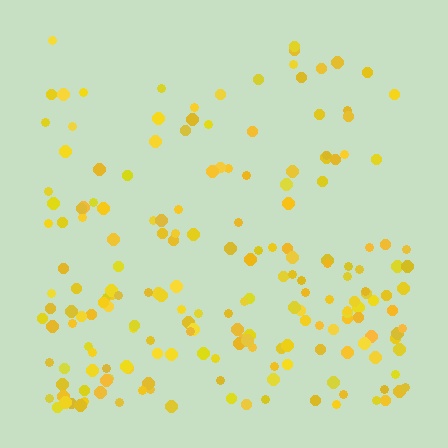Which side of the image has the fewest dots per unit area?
The top.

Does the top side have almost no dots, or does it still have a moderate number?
Still a moderate number, just noticeably fewer than the bottom.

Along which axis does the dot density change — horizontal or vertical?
Vertical.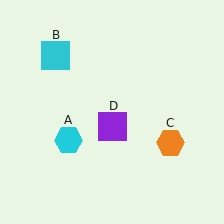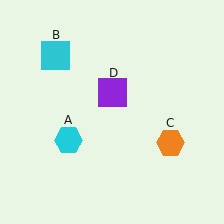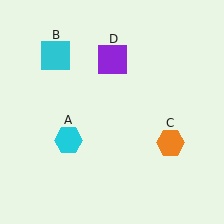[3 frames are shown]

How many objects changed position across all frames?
1 object changed position: purple square (object D).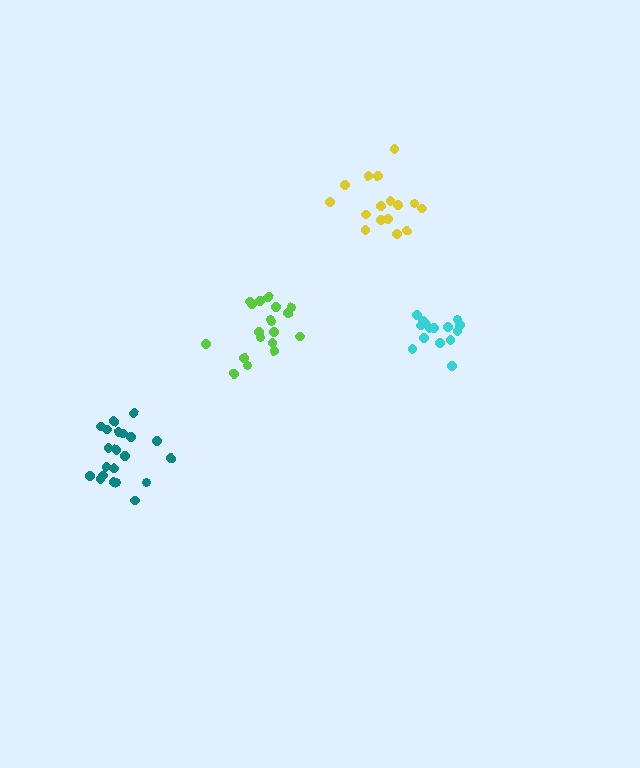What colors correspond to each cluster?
The clusters are colored: lime, cyan, yellow, teal.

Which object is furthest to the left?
The teal cluster is leftmost.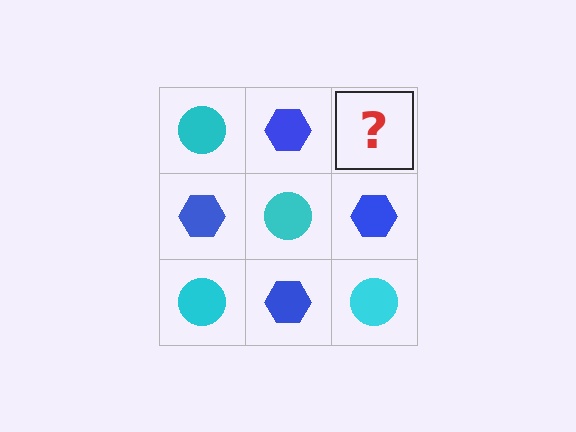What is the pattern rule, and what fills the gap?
The rule is that it alternates cyan circle and blue hexagon in a checkerboard pattern. The gap should be filled with a cyan circle.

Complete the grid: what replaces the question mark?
The question mark should be replaced with a cyan circle.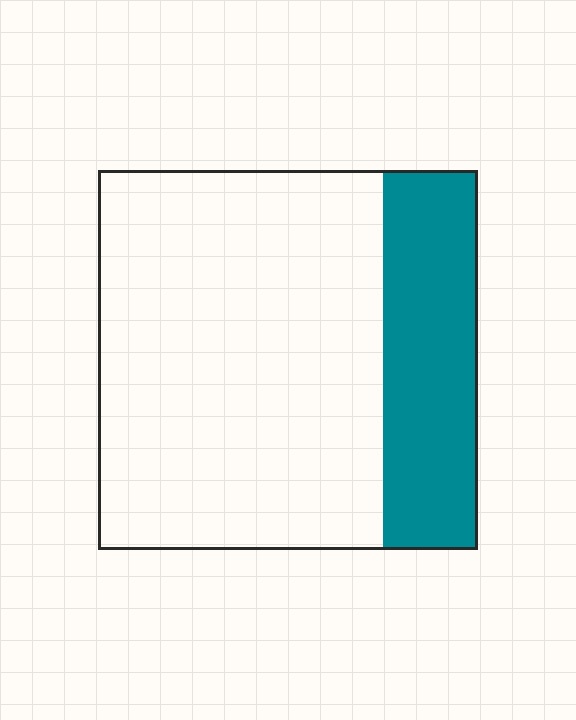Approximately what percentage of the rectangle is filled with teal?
Approximately 25%.